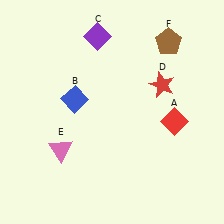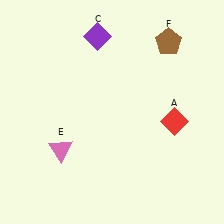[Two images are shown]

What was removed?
The blue diamond (B), the red star (D) were removed in Image 2.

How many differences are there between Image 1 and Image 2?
There are 2 differences between the two images.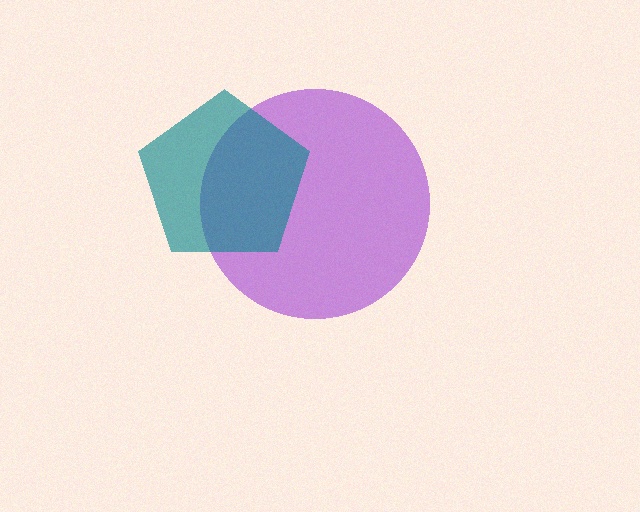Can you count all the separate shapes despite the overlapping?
Yes, there are 2 separate shapes.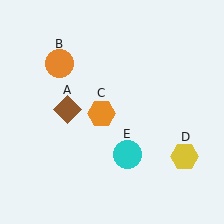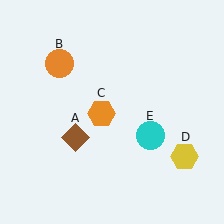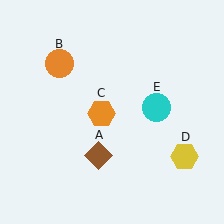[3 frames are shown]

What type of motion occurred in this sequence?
The brown diamond (object A), cyan circle (object E) rotated counterclockwise around the center of the scene.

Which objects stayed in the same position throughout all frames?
Orange circle (object B) and orange hexagon (object C) and yellow hexagon (object D) remained stationary.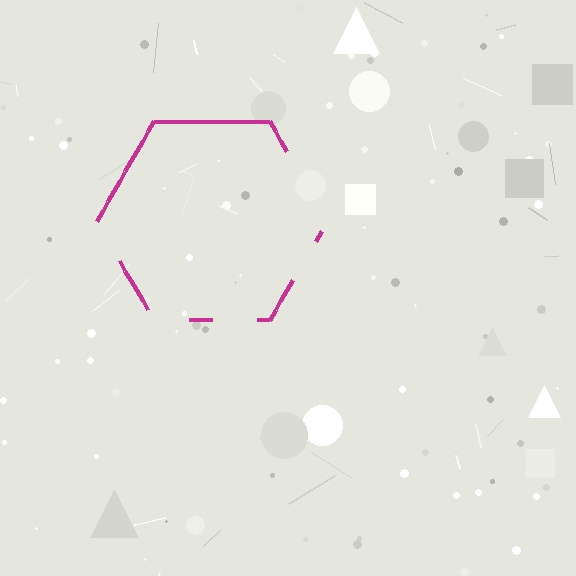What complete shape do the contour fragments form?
The contour fragments form a hexagon.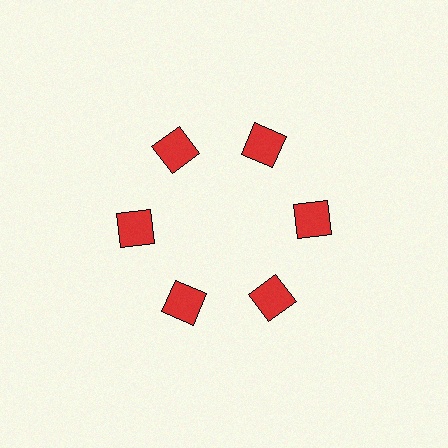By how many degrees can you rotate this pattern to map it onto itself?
The pattern maps onto itself every 60 degrees of rotation.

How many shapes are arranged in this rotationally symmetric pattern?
There are 6 shapes, arranged in 6 groups of 1.